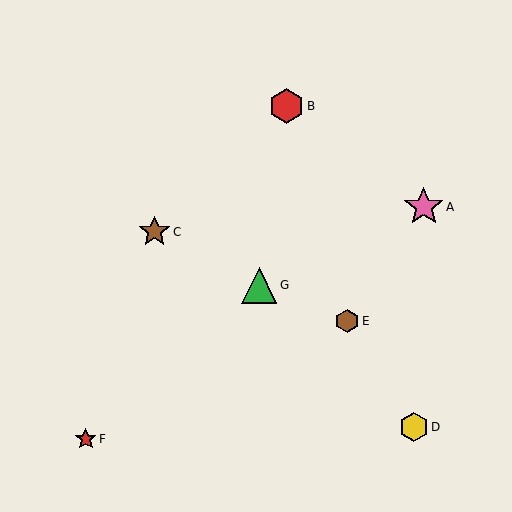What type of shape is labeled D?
Shape D is a yellow hexagon.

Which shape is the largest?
The pink star (labeled A) is the largest.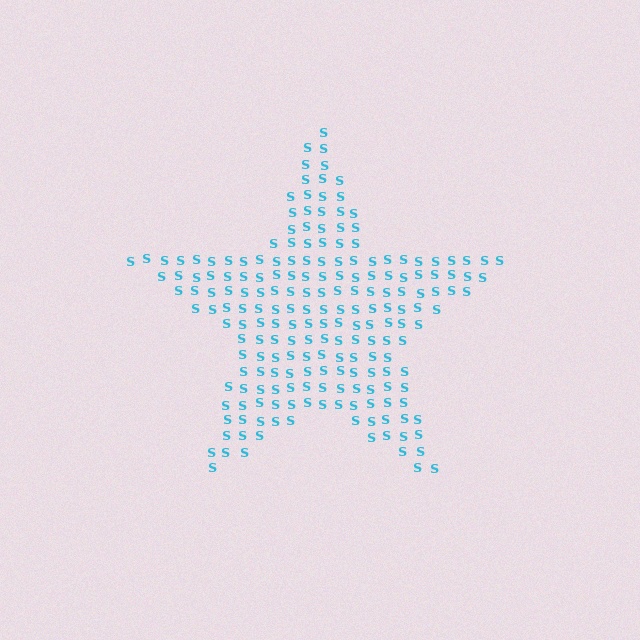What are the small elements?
The small elements are letter S's.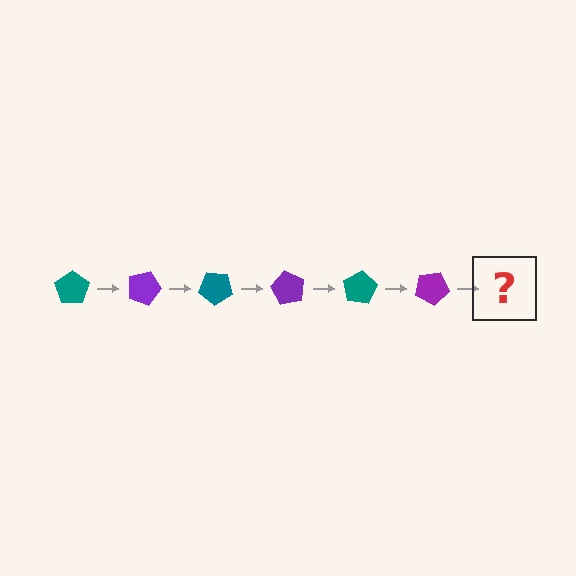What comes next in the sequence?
The next element should be a teal pentagon, rotated 120 degrees from the start.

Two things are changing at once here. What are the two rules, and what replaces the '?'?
The two rules are that it rotates 20 degrees each step and the color cycles through teal and purple. The '?' should be a teal pentagon, rotated 120 degrees from the start.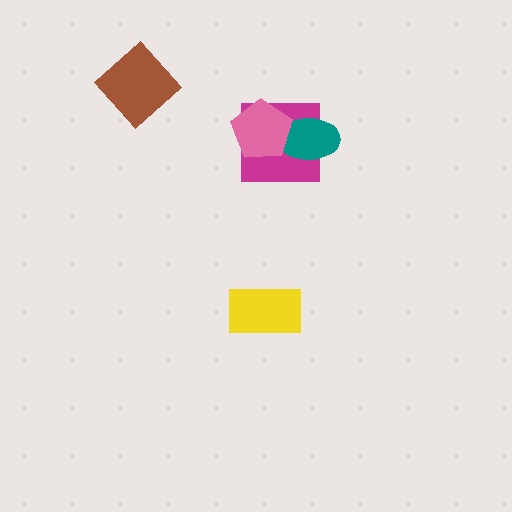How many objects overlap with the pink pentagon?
2 objects overlap with the pink pentagon.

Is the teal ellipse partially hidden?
Yes, it is partially covered by another shape.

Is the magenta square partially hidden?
Yes, it is partially covered by another shape.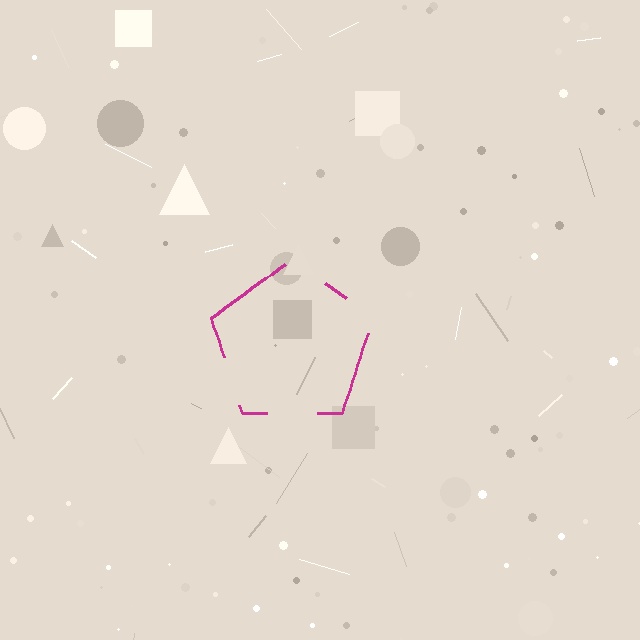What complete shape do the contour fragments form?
The contour fragments form a pentagon.